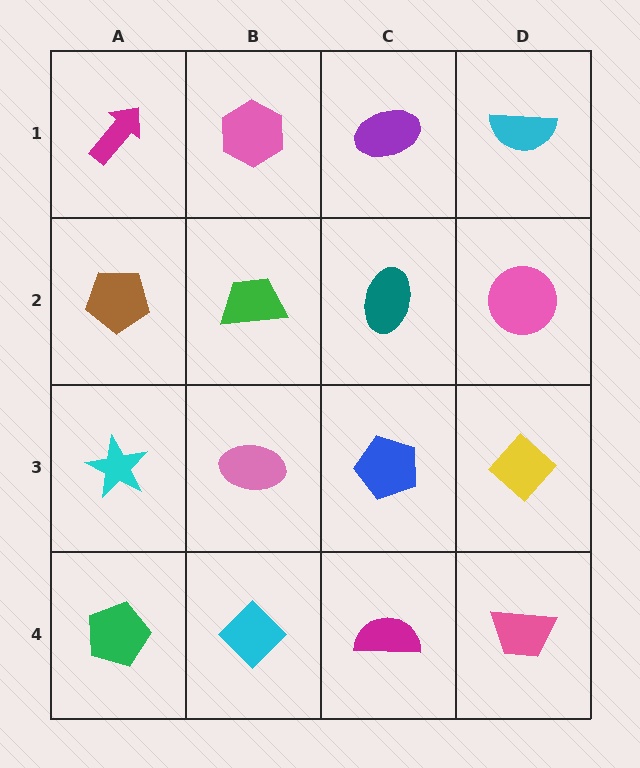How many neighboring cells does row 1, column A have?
2.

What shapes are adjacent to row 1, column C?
A teal ellipse (row 2, column C), a pink hexagon (row 1, column B), a cyan semicircle (row 1, column D).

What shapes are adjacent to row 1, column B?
A green trapezoid (row 2, column B), a magenta arrow (row 1, column A), a purple ellipse (row 1, column C).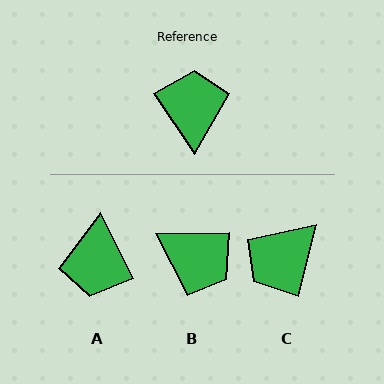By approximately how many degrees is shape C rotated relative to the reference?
Approximately 132 degrees counter-clockwise.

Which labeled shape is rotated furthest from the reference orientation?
A, about 173 degrees away.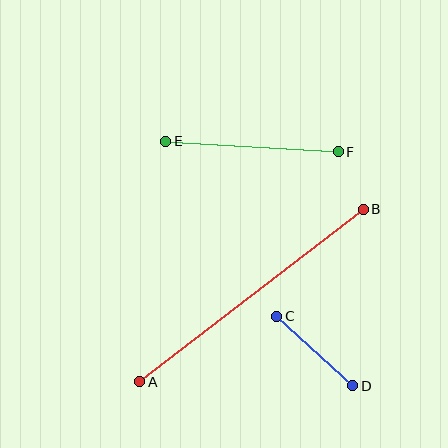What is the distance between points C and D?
The distance is approximately 103 pixels.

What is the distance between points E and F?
The distance is approximately 173 pixels.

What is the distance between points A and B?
The distance is approximately 282 pixels.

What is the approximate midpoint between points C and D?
The midpoint is at approximately (315, 351) pixels.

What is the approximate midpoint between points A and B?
The midpoint is at approximately (251, 295) pixels.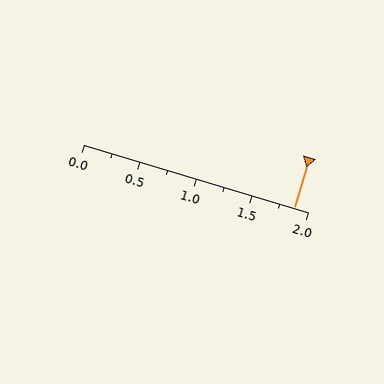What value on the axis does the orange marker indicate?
The marker indicates approximately 1.88.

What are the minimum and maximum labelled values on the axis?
The axis runs from 0.0 to 2.0.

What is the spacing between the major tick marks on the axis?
The major ticks are spaced 0.5 apart.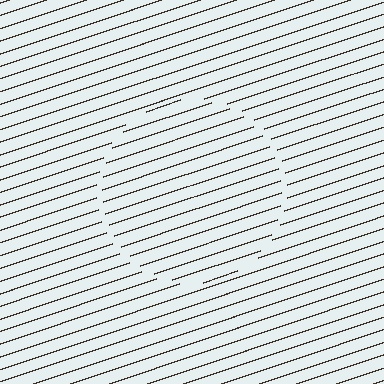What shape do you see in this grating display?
An illusory circle. The interior of the shape contains the same grating, shifted by half a period — the contour is defined by the phase discontinuity where line-ends from the inner and outer gratings abut.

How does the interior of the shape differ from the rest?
The interior of the shape contains the same grating, shifted by half a period — the contour is defined by the phase discontinuity where line-ends from the inner and outer gratings abut.